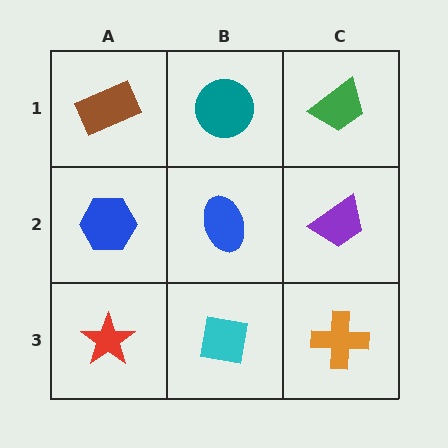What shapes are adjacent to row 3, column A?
A blue hexagon (row 2, column A), a cyan square (row 3, column B).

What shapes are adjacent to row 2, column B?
A teal circle (row 1, column B), a cyan square (row 3, column B), a blue hexagon (row 2, column A), a purple trapezoid (row 2, column C).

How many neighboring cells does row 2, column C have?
3.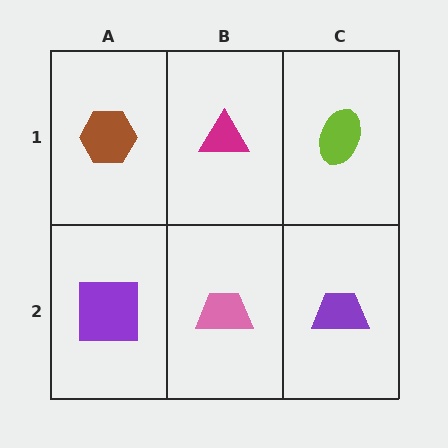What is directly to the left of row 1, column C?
A magenta triangle.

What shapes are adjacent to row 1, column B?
A pink trapezoid (row 2, column B), a brown hexagon (row 1, column A), a lime ellipse (row 1, column C).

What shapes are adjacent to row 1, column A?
A purple square (row 2, column A), a magenta triangle (row 1, column B).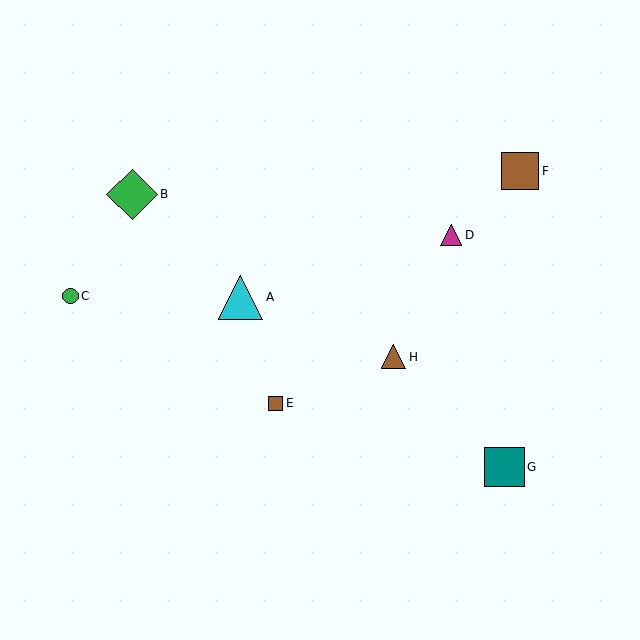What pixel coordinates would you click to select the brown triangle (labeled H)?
Click at (394, 357) to select the brown triangle H.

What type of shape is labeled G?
Shape G is a teal square.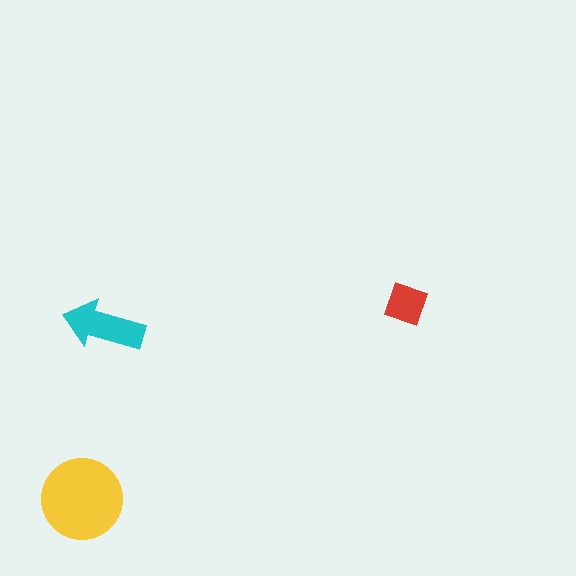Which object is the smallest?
The red diamond.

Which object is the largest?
The yellow circle.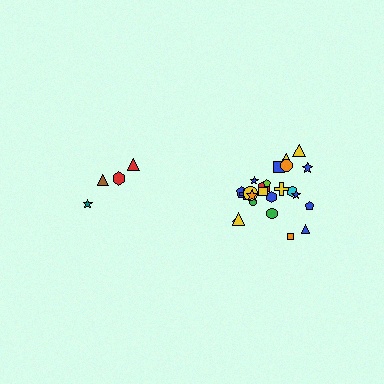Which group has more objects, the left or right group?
The right group.